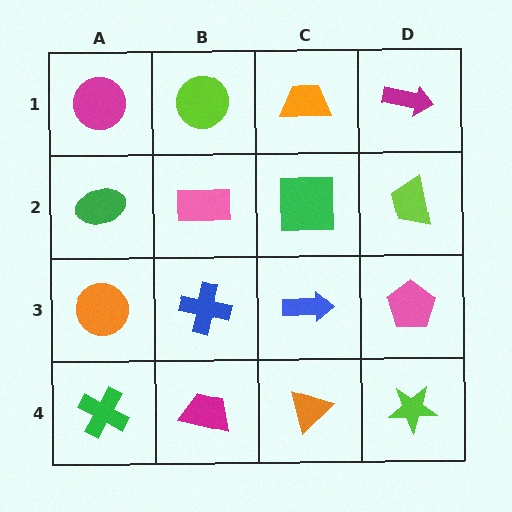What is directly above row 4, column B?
A blue cross.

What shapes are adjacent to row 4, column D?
A pink pentagon (row 3, column D), an orange triangle (row 4, column C).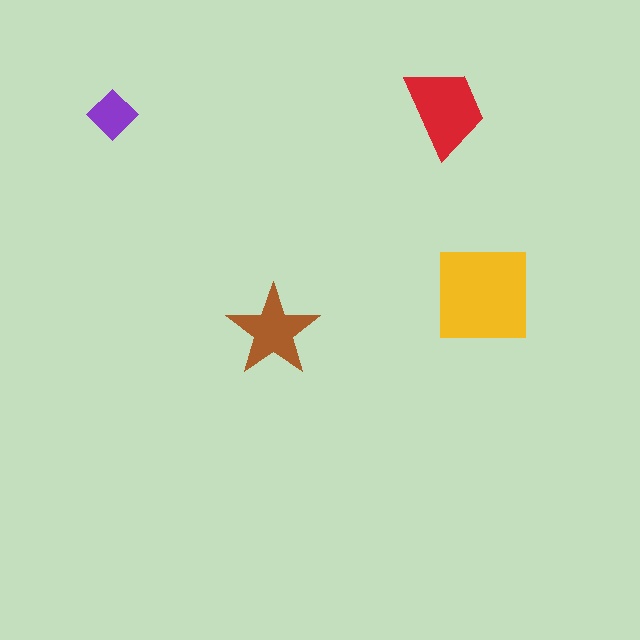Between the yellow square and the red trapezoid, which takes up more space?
The yellow square.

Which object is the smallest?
The purple diamond.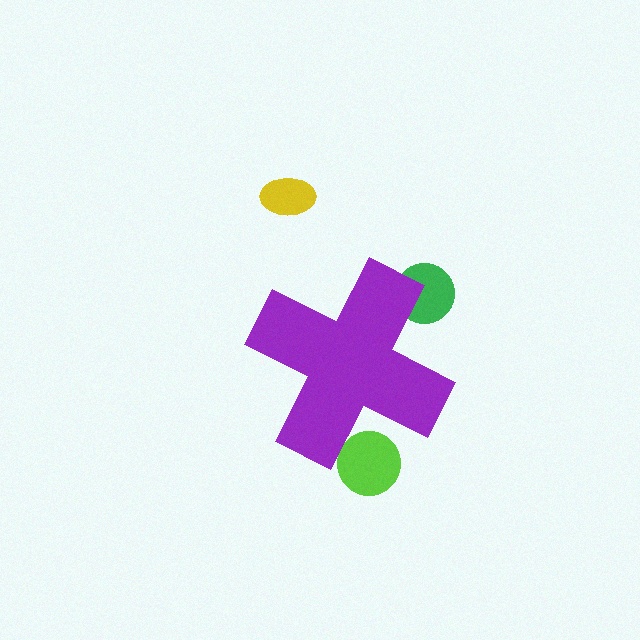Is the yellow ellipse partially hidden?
No, the yellow ellipse is fully visible.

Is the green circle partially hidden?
Yes, the green circle is partially hidden behind the purple cross.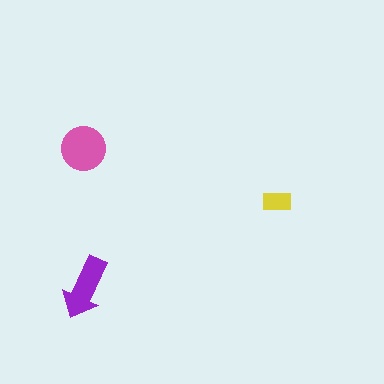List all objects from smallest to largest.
The yellow rectangle, the purple arrow, the pink circle.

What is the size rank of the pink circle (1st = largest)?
1st.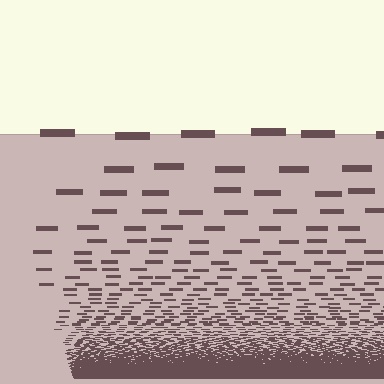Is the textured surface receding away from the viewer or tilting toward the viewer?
The surface appears to tilt toward the viewer. Texture elements get larger and sparser toward the top.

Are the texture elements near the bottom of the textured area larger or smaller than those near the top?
Smaller. The gradient is inverted — elements near the bottom are smaller and denser.